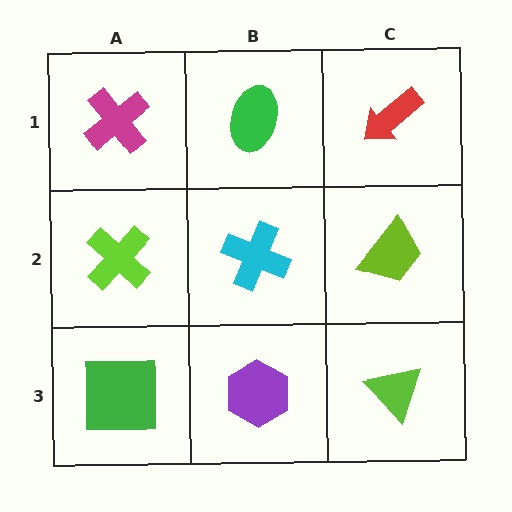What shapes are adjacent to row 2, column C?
A red arrow (row 1, column C), a lime triangle (row 3, column C), a cyan cross (row 2, column B).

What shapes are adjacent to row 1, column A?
A lime cross (row 2, column A), a green ellipse (row 1, column B).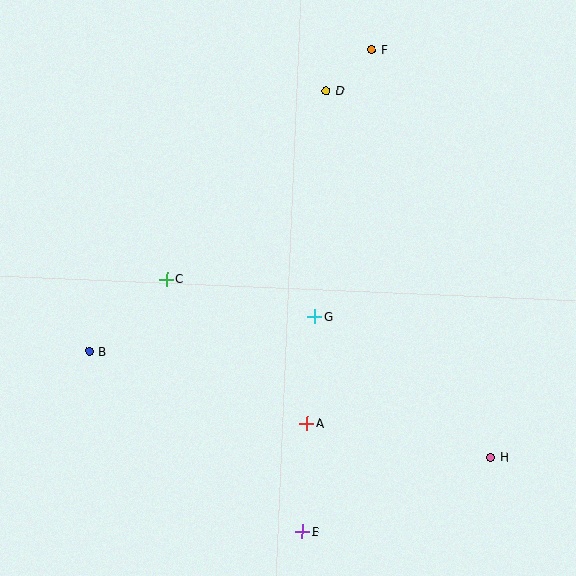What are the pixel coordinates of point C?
Point C is at (166, 279).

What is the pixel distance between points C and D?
The distance between C and D is 247 pixels.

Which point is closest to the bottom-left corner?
Point B is closest to the bottom-left corner.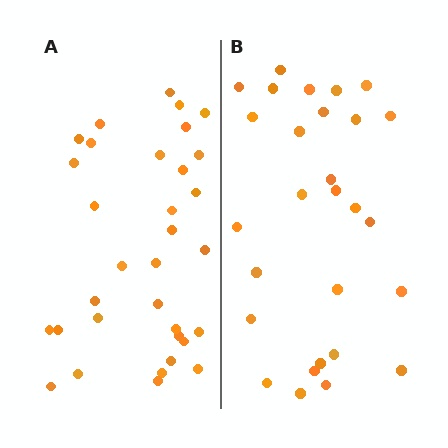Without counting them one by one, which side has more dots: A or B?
Region A (the left region) has more dots.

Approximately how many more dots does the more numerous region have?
Region A has about 5 more dots than region B.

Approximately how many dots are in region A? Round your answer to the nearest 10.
About 30 dots. (The exact count is 33, which rounds to 30.)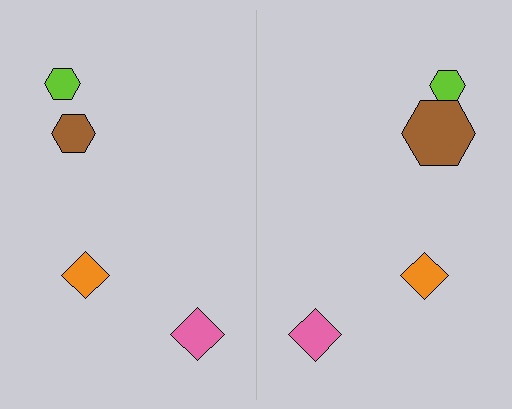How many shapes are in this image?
There are 8 shapes in this image.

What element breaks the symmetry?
The brown hexagon on the right side has a different size than its mirror counterpart.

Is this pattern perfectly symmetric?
No, the pattern is not perfectly symmetric. The brown hexagon on the right side has a different size than its mirror counterpart.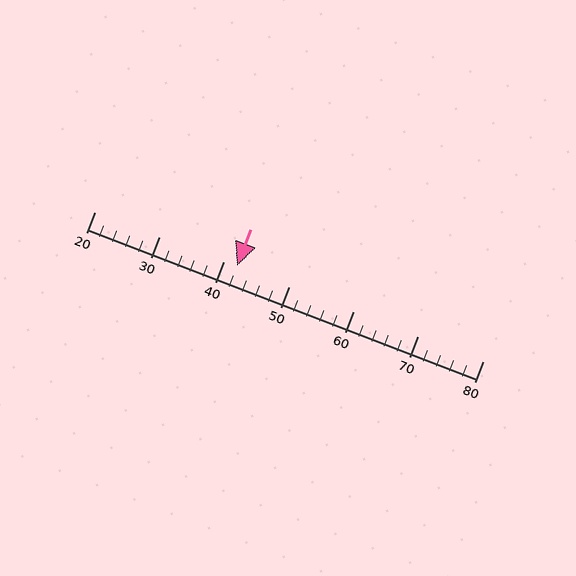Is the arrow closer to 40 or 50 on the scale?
The arrow is closer to 40.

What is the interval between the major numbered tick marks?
The major tick marks are spaced 10 units apart.